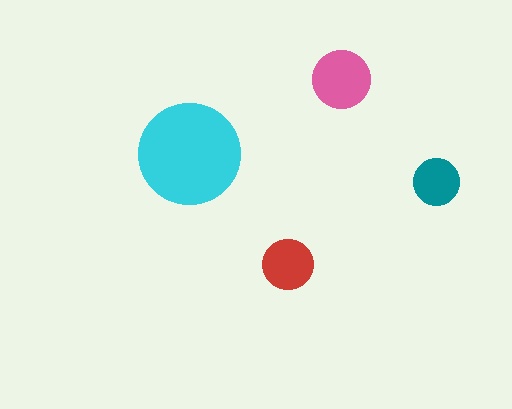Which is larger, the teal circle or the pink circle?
The pink one.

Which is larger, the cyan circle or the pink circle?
The cyan one.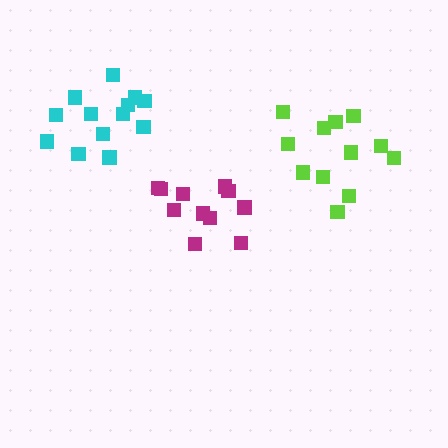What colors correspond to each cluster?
The clusters are colored: cyan, lime, magenta.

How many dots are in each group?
Group 1: 13 dots, Group 2: 12 dots, Group 3: 11 dots (36 total).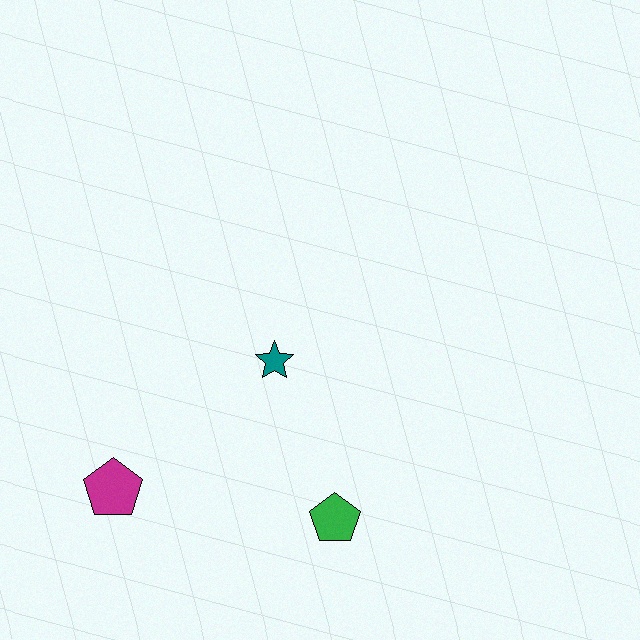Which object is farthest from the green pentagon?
The magenta pentagon is farthest from the green pentagon.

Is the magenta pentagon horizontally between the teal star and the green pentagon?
No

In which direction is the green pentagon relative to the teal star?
The green pentagon is below the teal star.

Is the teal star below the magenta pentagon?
No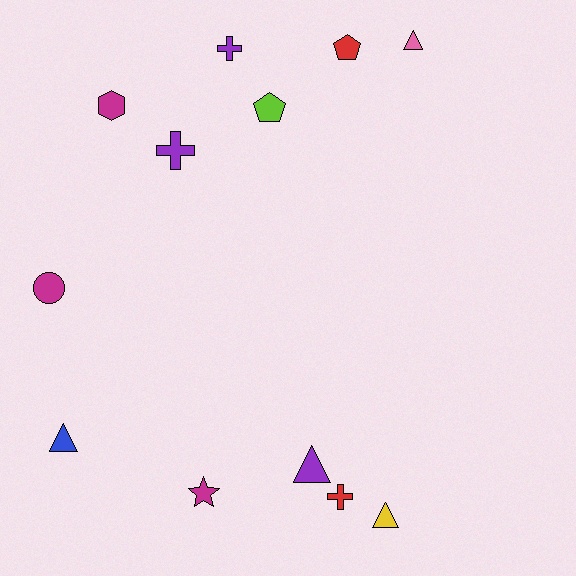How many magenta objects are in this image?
There are 3 magenta objects.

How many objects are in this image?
There are 12 objects.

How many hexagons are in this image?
There is 1 hexagon.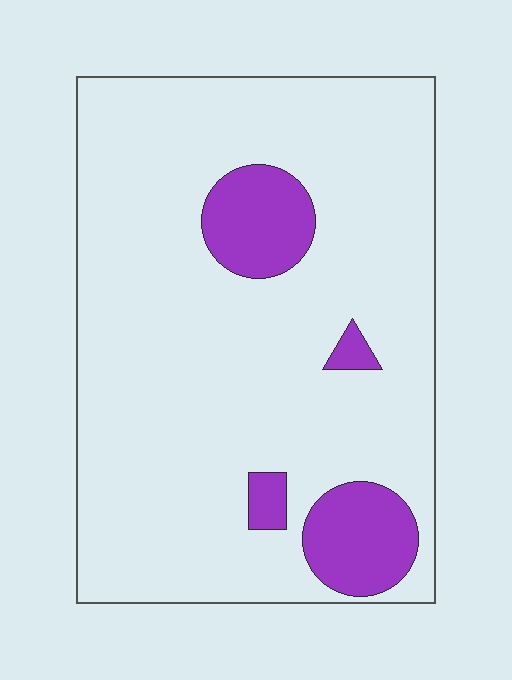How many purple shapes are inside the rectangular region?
4.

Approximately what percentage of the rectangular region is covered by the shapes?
Approximately 15%.